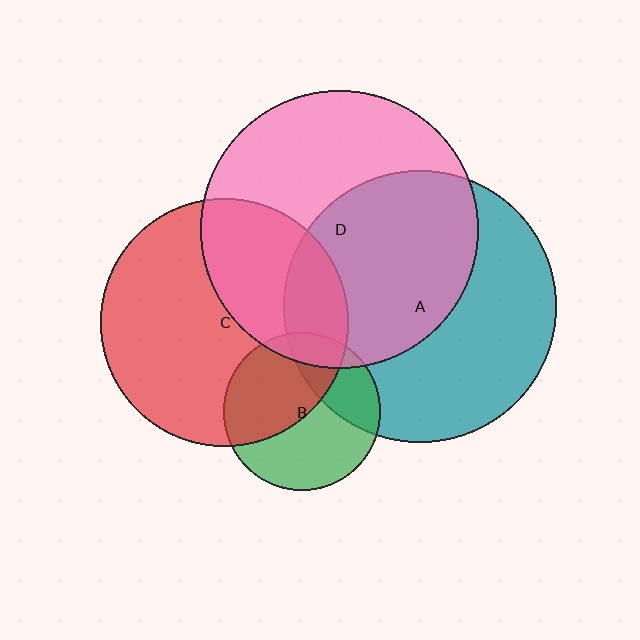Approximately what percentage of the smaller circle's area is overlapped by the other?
Approximately 15%.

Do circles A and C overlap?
Yes.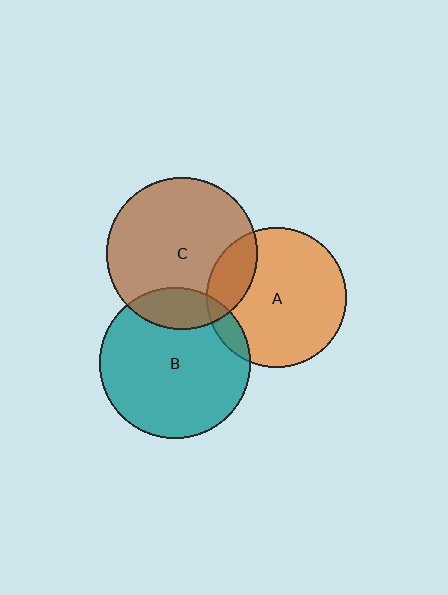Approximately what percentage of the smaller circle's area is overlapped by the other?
Approximately 10%.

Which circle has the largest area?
Circle C (brown).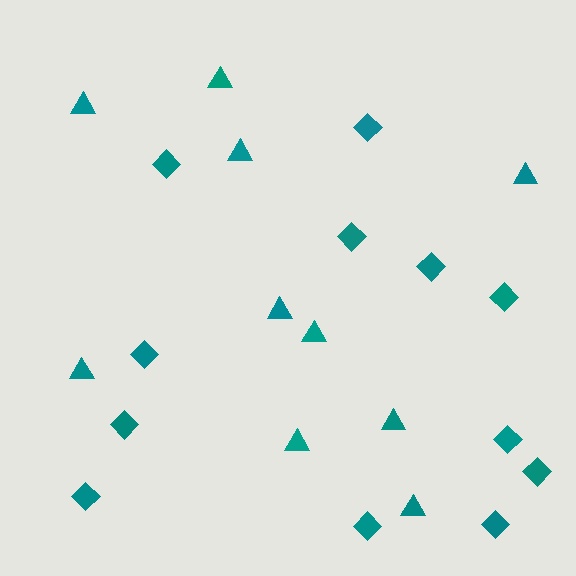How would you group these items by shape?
There are 2 groups: one group of diamonds (12) and one group of triangles (10).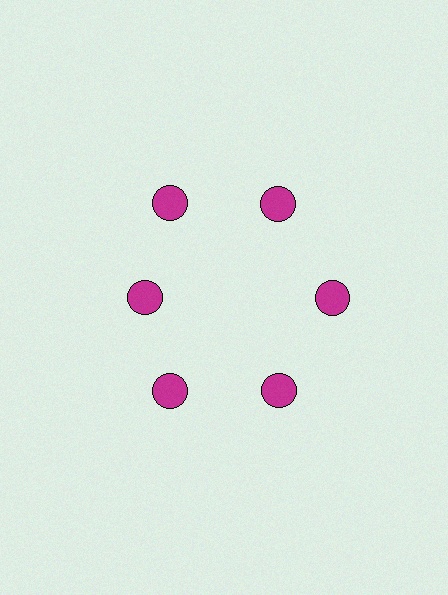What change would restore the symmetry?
The symmetry would be restored by moving it outward, back onto the ring so that all 6 circles sit at equal angles and equal distance from the center.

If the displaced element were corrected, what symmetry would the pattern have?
It would have 6-fold rotational symmetry — the pattern would map onto itself every 60 degrees.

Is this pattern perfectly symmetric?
No. The 6 magenta circles are arranged in a ring, but one element near the 9 o'clock position is pulled inward toward the center, breaking the 6-fold rotational symmetry.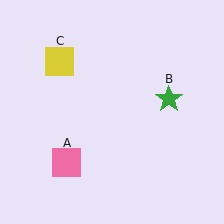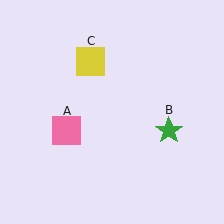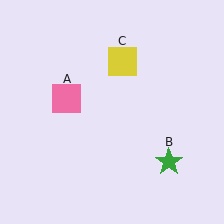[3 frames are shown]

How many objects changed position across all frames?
3 objects changed position: pink square (object A), green star (object B), yellow square (object C).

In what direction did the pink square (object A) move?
The pink square (object A) moved up.